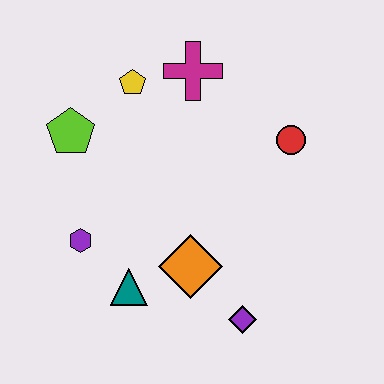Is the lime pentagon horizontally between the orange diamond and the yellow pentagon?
No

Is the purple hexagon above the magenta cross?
No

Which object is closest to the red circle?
The magenta cross is closest to the red circle.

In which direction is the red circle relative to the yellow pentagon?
The red circle is to the right of the yellow pentagon.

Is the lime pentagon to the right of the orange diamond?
No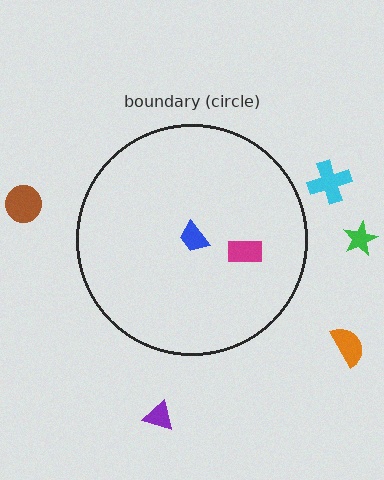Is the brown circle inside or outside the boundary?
Outside.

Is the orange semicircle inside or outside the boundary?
Outside.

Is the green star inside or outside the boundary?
Outside.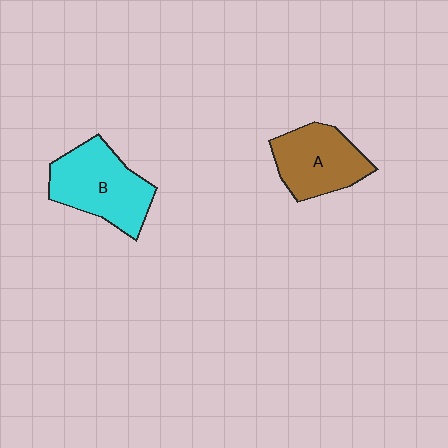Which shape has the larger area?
Shape B (cyan).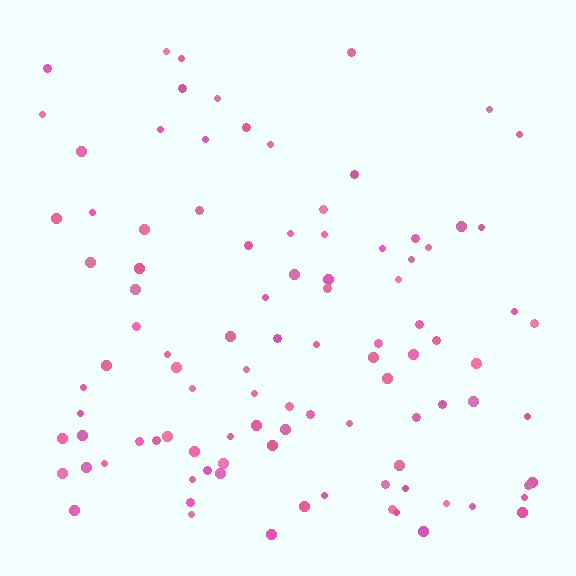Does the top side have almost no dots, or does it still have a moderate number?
Still a moderate number, just noticeably fewer than the bottom.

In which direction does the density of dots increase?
From top to bottom, with the bottom side densest.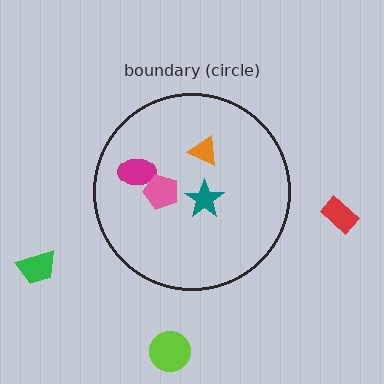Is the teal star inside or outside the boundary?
Inside.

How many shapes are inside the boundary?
4 inside, 3 outside.